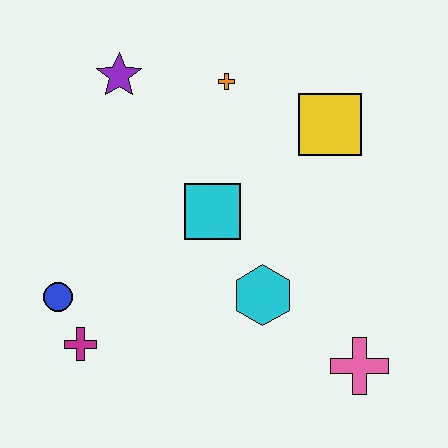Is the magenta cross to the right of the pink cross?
No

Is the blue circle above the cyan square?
No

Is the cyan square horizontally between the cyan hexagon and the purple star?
Yes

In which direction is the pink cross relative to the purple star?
The pink cross is below the purple star.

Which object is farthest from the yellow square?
The magenta cross is farthest from the yellow square.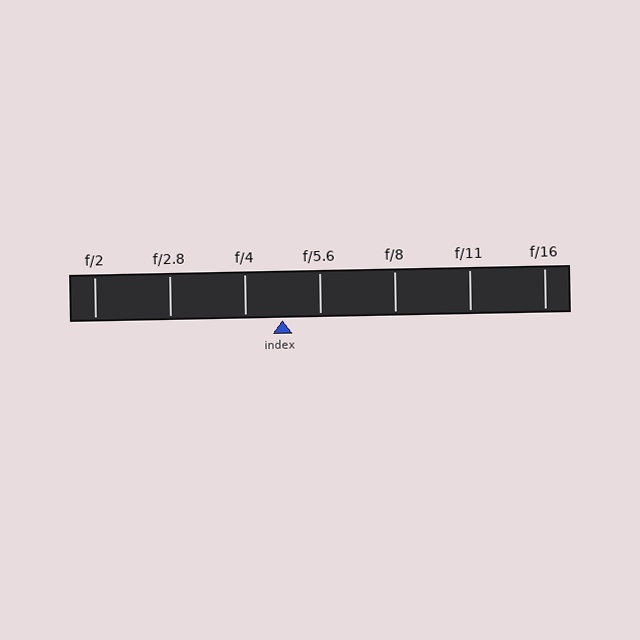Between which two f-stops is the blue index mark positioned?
The index mark is between f/4 and f/5.6.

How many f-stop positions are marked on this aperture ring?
There are 7 f-stop positions marked.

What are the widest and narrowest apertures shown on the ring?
The widest aperture shown is f/2 and the narrowest is f/16.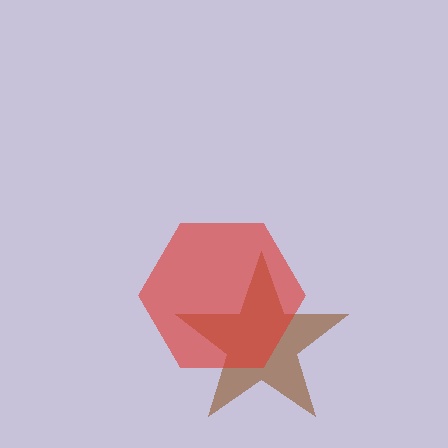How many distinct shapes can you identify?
There are 2 distinct shapes: a brown star, a red hexagon.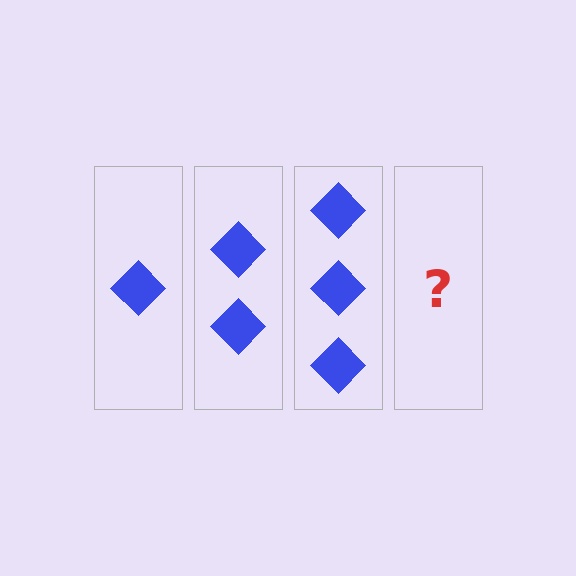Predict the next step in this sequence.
The next step is 4 diamonds.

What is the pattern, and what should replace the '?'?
The pattern is that each step adds one more diamond. The '?' should be 4 diamonds.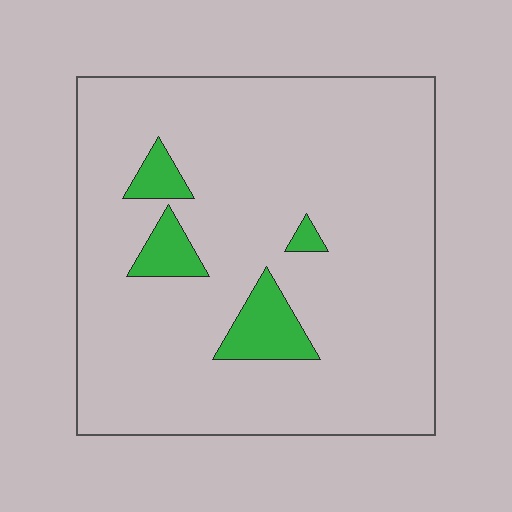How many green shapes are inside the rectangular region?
4.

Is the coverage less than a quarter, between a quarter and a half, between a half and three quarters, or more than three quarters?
Less than a quarter.